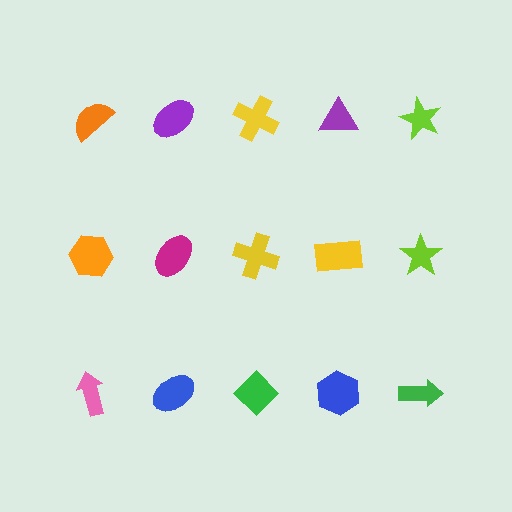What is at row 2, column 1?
An orange hexagon.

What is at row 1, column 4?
A purple triangle.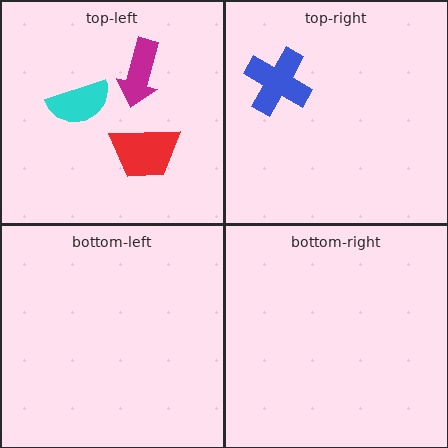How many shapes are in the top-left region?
3.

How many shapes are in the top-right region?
1.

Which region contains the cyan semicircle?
The top-left region.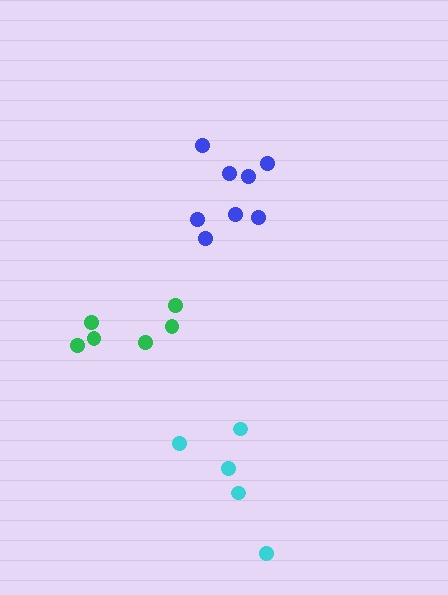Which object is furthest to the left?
The green cluster is leftmost.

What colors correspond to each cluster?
The clusters are colored: blue, green, cyan.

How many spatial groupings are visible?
There are 3 spatial groupings.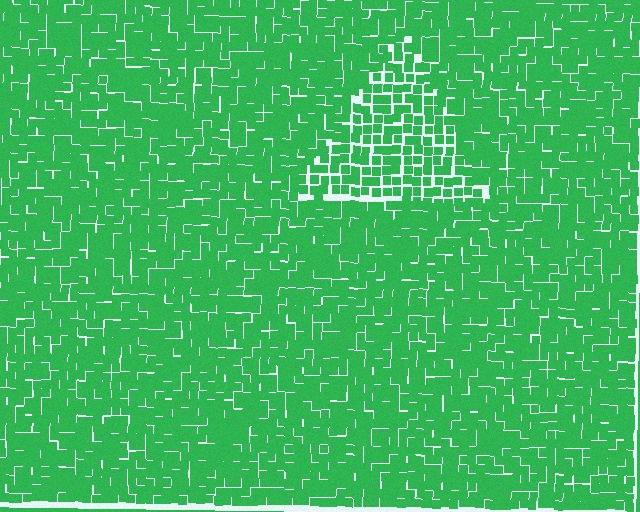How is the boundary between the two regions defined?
The boundary is defined by a change in element density (approximately 1.4x ratio). All elements are the same color, size, and shape.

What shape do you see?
I see a triangle.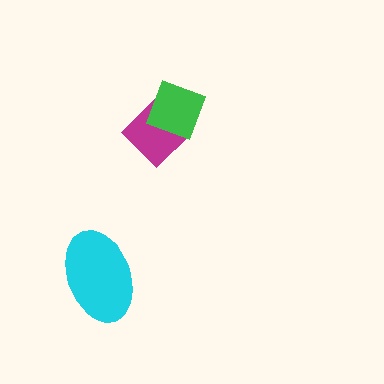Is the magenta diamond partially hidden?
Yes, it is partially covered by another shape.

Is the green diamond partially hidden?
No, no other shape covers it.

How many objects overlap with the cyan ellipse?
0 objects overlap with the cyan ellipse.